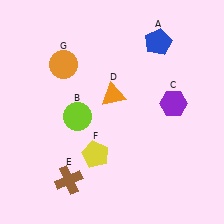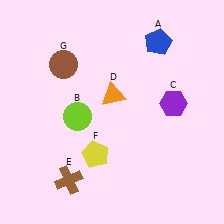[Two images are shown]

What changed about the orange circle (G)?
In Image 1, G is orange. In Image 2, it changed to brown.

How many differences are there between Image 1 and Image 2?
There is 1 difference between the two images.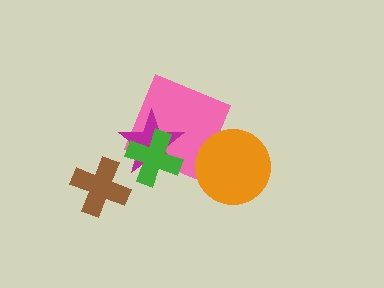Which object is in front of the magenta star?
The green cross is in front of the magenta star.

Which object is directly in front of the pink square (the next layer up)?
The orange circle is directly in front of the pink square.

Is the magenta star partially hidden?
Yes, it is partially covered by another shape.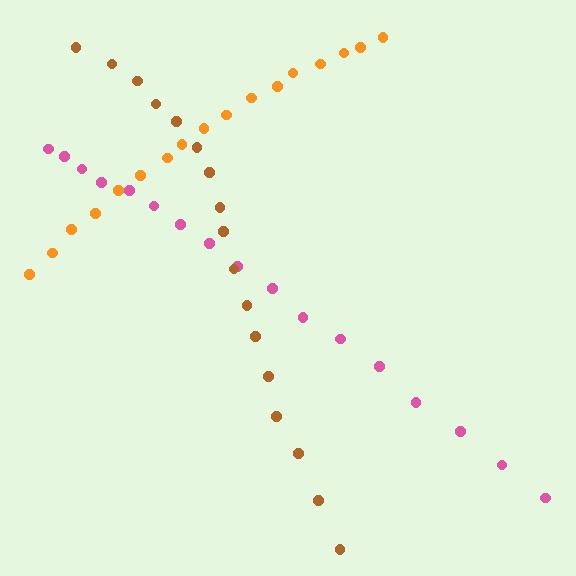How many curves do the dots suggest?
There are 3 distinct paths.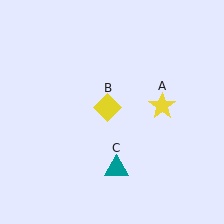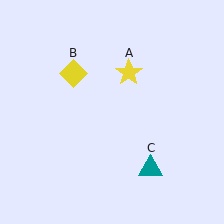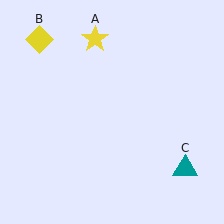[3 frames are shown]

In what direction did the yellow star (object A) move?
The yellow star (object A) moved up and to the left.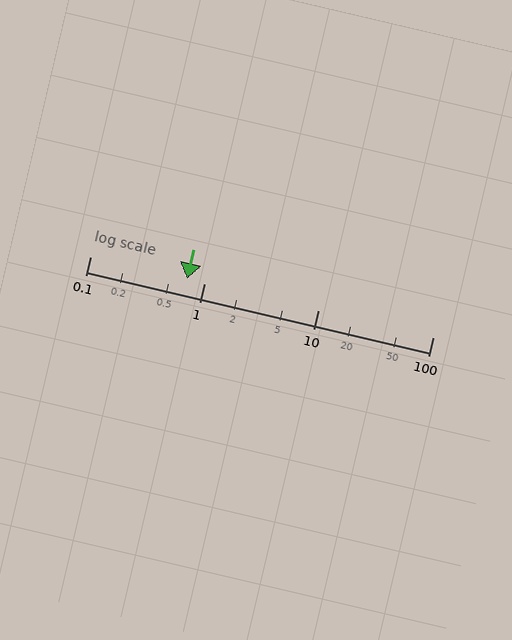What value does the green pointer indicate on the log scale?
The pointer indicates approximately 0.71.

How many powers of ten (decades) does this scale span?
The scale spans 3 decades, from 0.1 to 100.